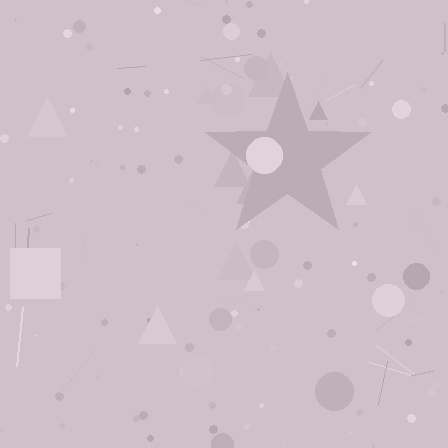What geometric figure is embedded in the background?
A star is embedded in the background.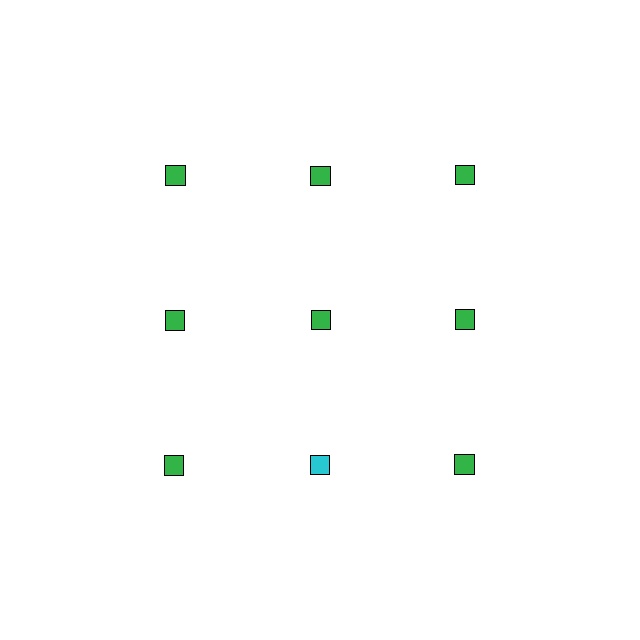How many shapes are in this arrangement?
There are 9 shapes arranged in a grid pattern.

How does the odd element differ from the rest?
It has a different color: cyan instead of green.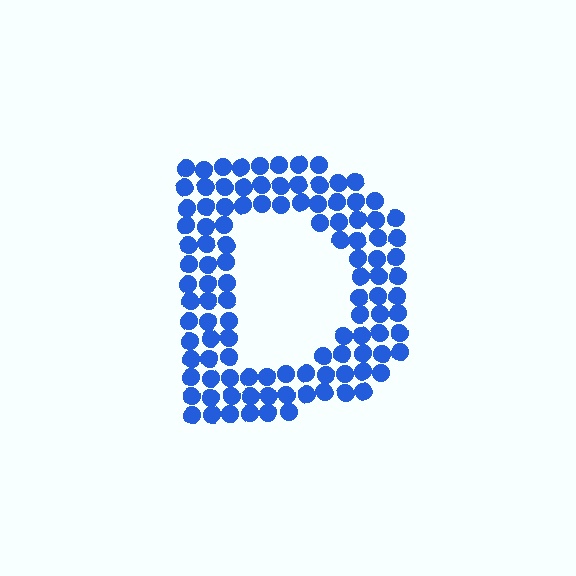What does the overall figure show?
The overall figure shows the letter D.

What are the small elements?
The small elements are circles.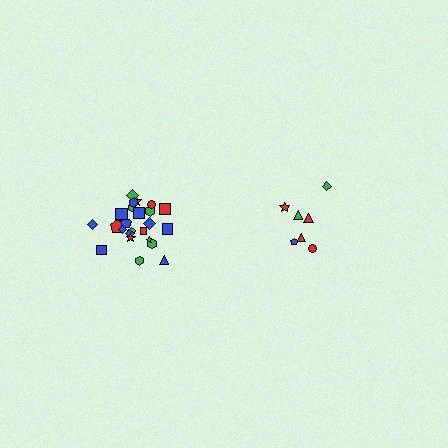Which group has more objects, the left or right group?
The left group.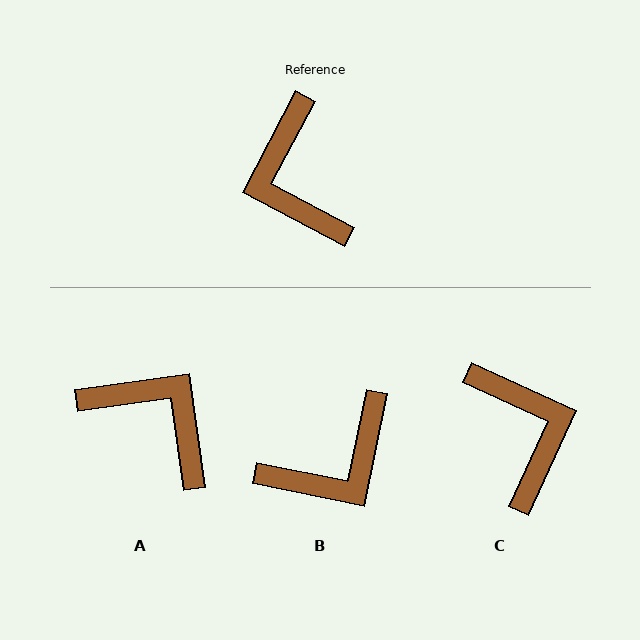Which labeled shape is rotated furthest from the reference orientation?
C, about 177 degrees away.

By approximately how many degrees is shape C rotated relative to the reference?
Approximately 177 degrees clockwise.